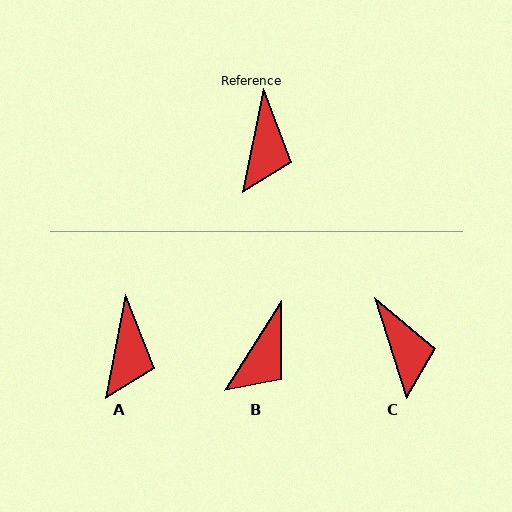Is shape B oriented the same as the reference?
No, it is off by about 21 degrees.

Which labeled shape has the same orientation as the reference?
A.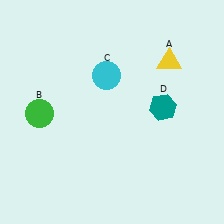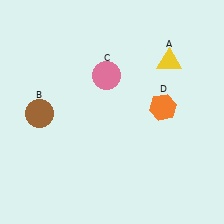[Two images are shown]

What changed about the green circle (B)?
In Image 1, B is green. In Image 2, it changed to brown.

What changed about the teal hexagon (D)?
In Image 1, D is teal. In Image 2, it changed to orange.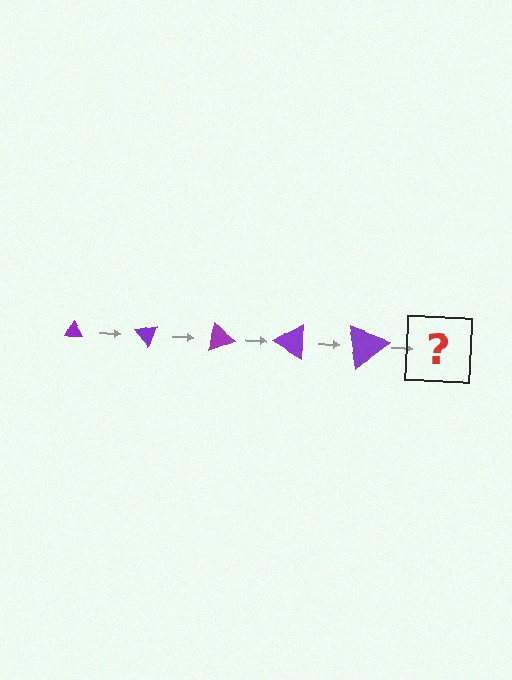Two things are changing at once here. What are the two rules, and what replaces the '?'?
The two rules are that the triangle grows larger each step and it rotates 50 degrees each step. The '?' should be a triangle, larger than the previous one and rotated 250 degrees from the start.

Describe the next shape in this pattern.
It should be a triangle, larger than the previous one and rotated 250 degrees from the start.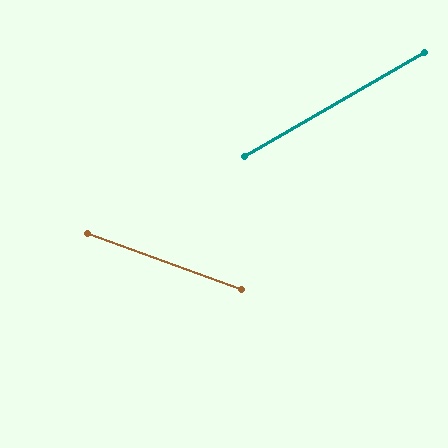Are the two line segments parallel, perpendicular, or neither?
Neither parallel nor perpendicular — they differ by about 50°.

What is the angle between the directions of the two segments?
Approximately 50 degrees.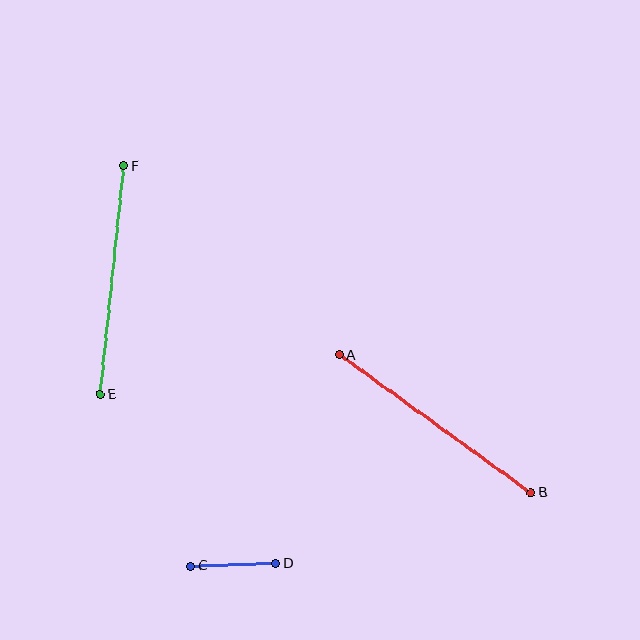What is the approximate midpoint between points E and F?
The midpoint is at approximately (112, 280) pixels.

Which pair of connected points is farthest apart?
Points A and B are farthest apart.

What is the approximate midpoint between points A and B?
The midpoint is at approximately (435, 424) pixels.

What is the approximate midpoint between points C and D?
The midpoint is at approximately (233, 565) pixels.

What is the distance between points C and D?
The distance is approximately 85 pixels.